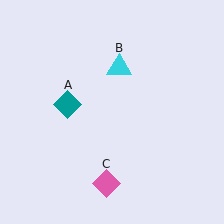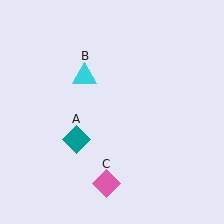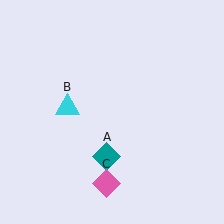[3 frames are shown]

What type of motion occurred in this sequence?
The teal diamond (object A), cyan triangle (object B) rotated counterclockwise around the center of the scene.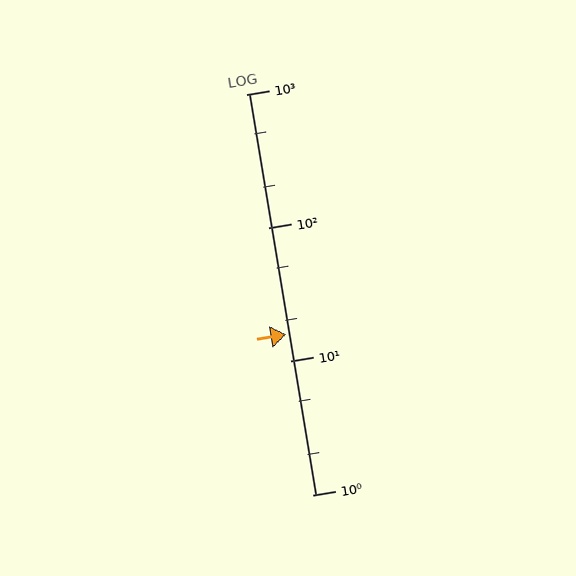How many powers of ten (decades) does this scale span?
The scale spans 3 decades, from 1 to 1000.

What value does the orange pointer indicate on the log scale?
The pointer indicates approximately 16.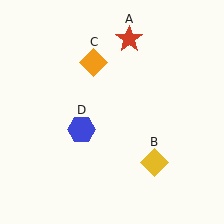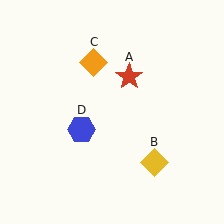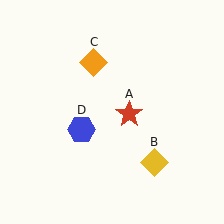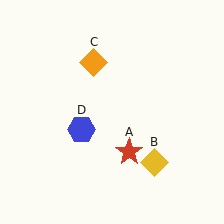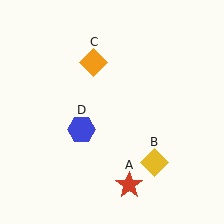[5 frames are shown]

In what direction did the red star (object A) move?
The red star (object A) moved down.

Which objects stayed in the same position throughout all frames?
Yellow diamond (object B) and orange diamond (object C) and blue hexagon (object D) remained stationary.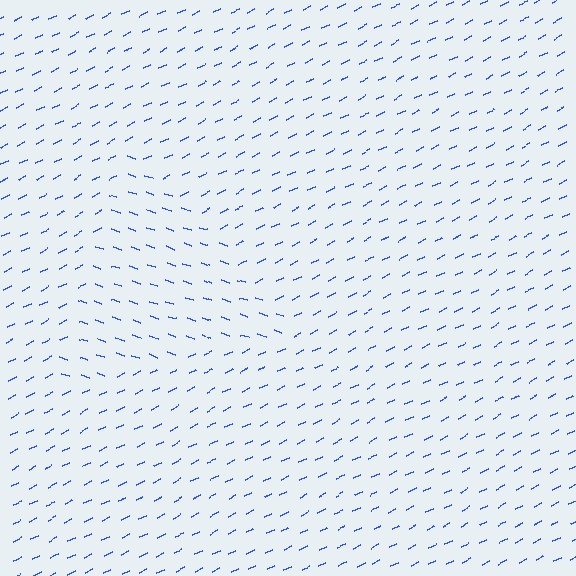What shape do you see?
I see a triangle.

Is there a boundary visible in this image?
Yes, there is a texture boundary formed by a change in line orientation.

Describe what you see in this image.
The image is filled with small blue line segments. A triangle region in the image has lines oriented differently from the surrounding lines, creating a visible texture boundary.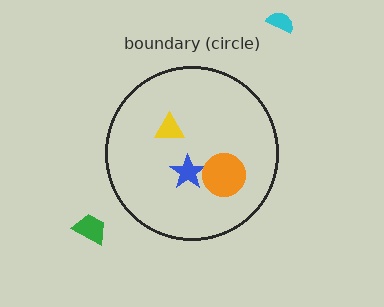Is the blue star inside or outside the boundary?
Inside.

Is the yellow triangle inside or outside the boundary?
Inside.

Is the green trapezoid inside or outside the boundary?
Outside.